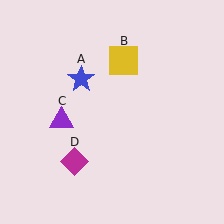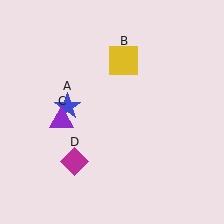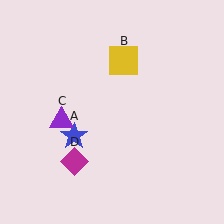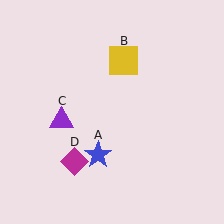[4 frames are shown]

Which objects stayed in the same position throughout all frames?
Yellow square (object B) and purple triangle (object C) and magenta diamond (object D) remained stationary.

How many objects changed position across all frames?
1 object changed position: blue star (object A).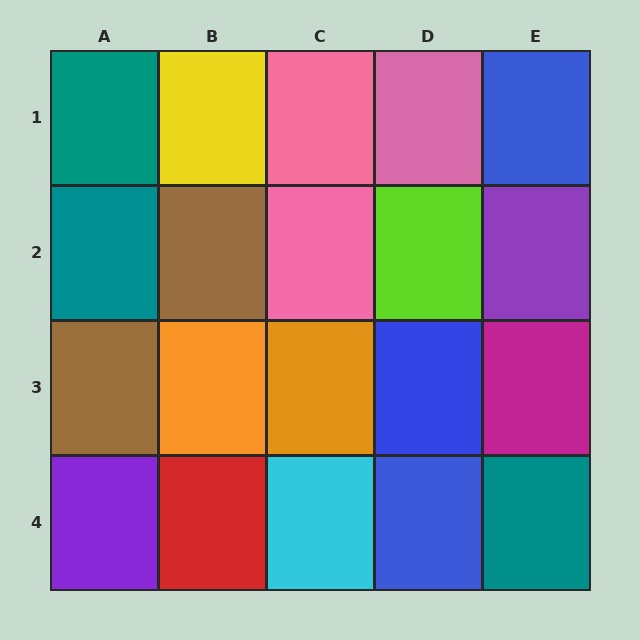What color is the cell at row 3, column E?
Magenta.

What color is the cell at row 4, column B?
Red.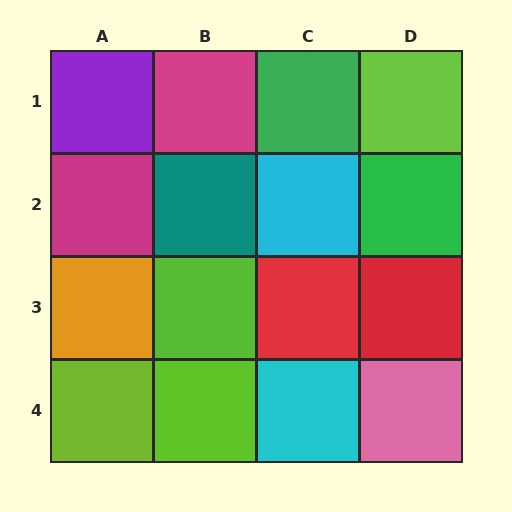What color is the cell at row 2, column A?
Magenta.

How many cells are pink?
1 cell is pink.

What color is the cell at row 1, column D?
Lime.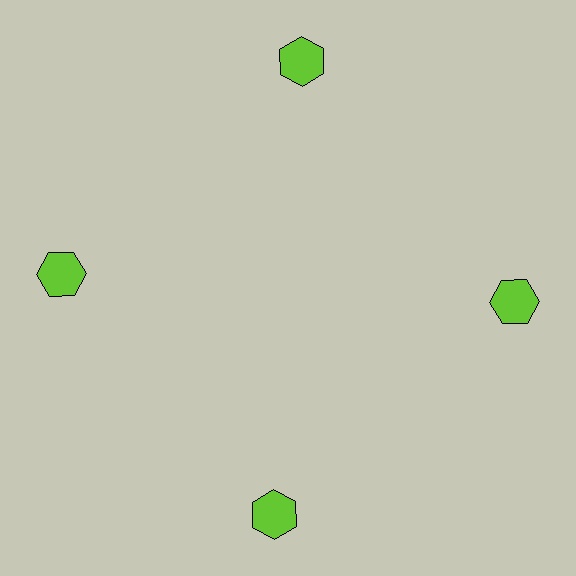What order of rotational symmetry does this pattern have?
This pattern has 4-fold rotational symmetry.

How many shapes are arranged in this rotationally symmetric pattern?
There are 4 shapes, arranged in 4 groups of 1.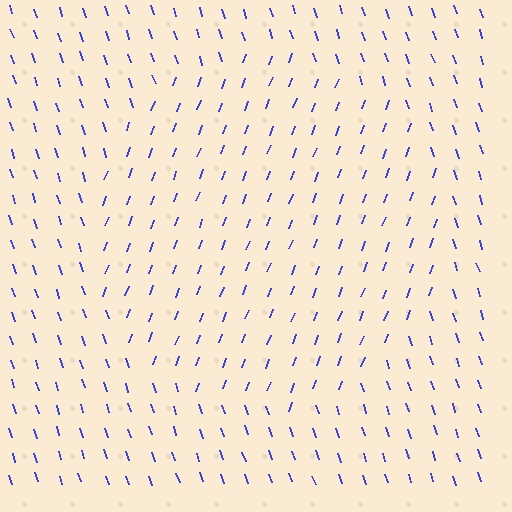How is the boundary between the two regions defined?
The boundary is defined purely by a change in line orientation (approximately 39 degrees difference). All lines are the same color and thickness.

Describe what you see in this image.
The image is filled with small blue line segments. A circle region in the image has lines oriented differently from the surrounding lines, creating a visible texture boundary.